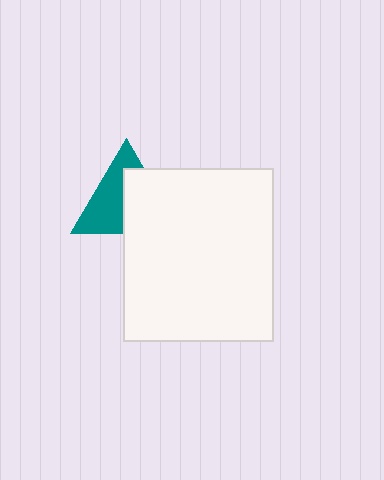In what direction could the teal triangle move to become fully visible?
The teal triangle could move toward the upper-left. That would shift it out from behind the white rectangle entirely.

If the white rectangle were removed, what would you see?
You would see the complete teal triangle.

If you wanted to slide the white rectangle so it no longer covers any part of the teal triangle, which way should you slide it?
Slide it toward the lower-right — that is the most direct way to separate the two shapes.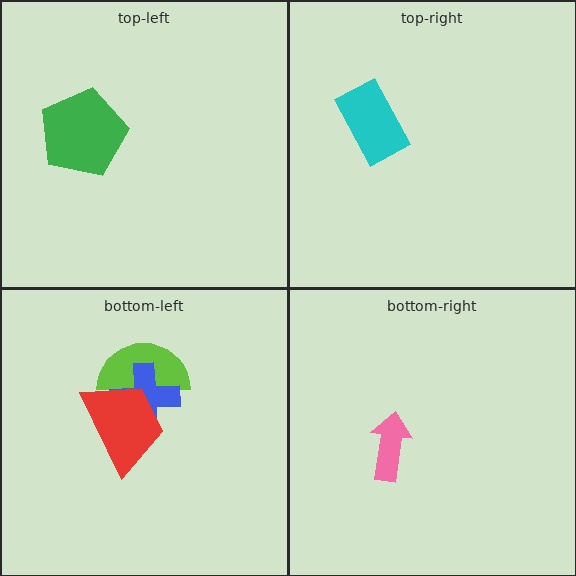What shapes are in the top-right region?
The cyan rectangle.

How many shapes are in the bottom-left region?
3.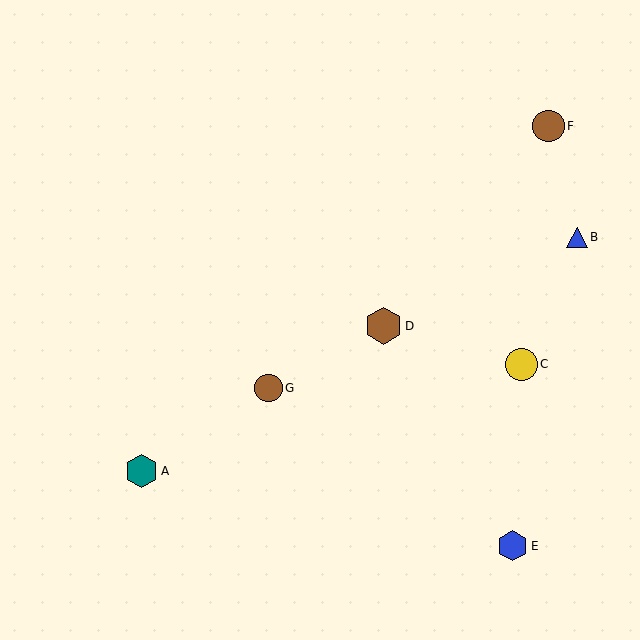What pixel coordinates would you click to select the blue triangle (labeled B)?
Click at (577, 237) to select the blue triangle B.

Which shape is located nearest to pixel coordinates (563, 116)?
The brown circle (labeled F) at (549, 126) is nearest to that location.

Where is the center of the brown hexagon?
The center of the brown hexagon is at (384, 326).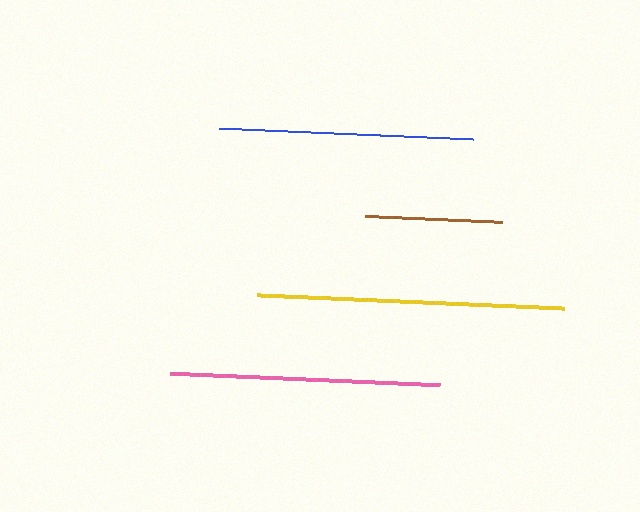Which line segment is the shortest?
The brown line is the shortest at approximately 137 pixels.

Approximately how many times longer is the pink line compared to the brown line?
The pink line is approximately 2.0 times the length of the brown line.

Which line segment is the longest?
The yellow line is the longest at approximately 308 pixels.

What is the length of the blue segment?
The blue segment is approximately 254 pixels long.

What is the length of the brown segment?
The brown segment is approximately 137 pixels long.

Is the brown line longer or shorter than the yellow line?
The yellow line is longer than the brown line.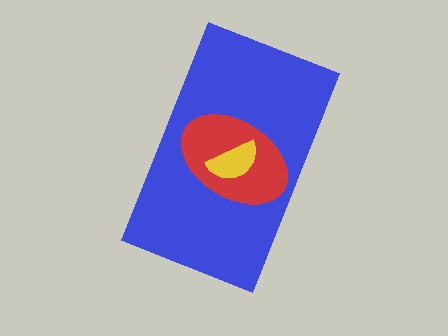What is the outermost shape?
The blue rectangle.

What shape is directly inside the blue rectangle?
The red ellipse.